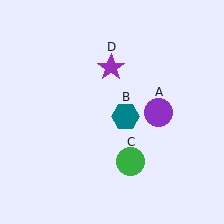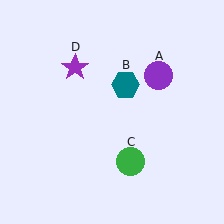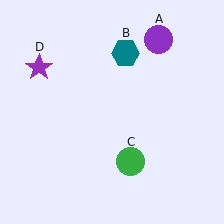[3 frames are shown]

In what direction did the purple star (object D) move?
The purple star (object D) moved left.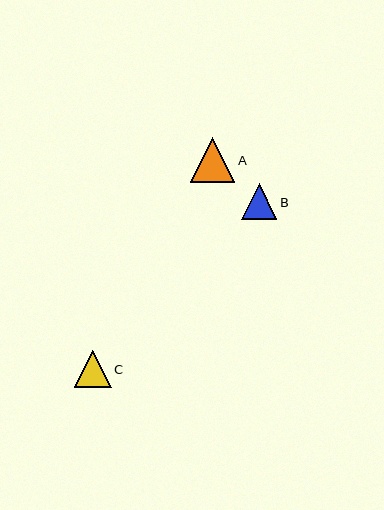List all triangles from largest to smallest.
From largest to smallest: A, C, B.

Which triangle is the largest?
Triangle A is the largest with a size of approximately 44 pixels.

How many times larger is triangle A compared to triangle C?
Triangle A is approximately 1.2 times the size of triangle C.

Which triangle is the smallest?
Triangle B is the smallest with a size of approximately 35 pixels.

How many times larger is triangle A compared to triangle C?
Triangle A is approximately 1.2 times the size of triangle C.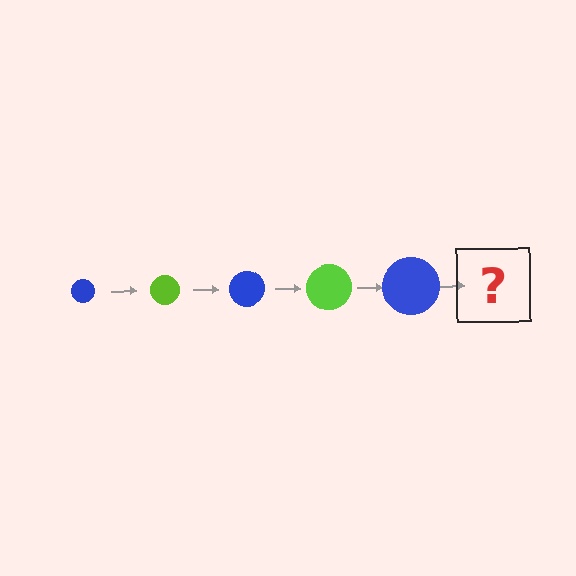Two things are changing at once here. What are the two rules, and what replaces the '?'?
The two rules are that the circle grows larger each step and the color cycles through blue and lime. The '?' should be a lime circle, larger than the previous one.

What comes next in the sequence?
The next element should be a lime circle, larger than the previous one.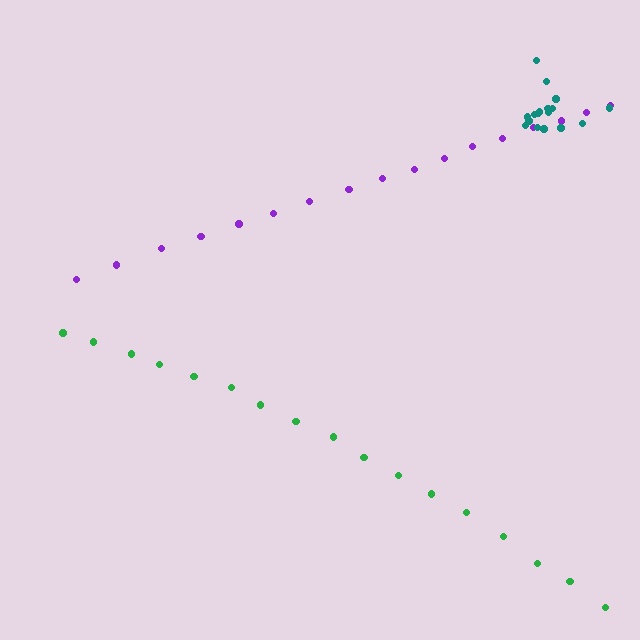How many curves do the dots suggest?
There are 3 distinct paths.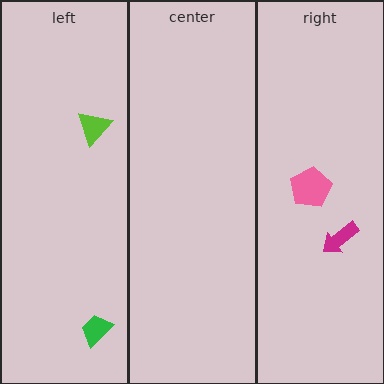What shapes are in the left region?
The lime triangle, the green trapezoid.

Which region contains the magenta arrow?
The right region.